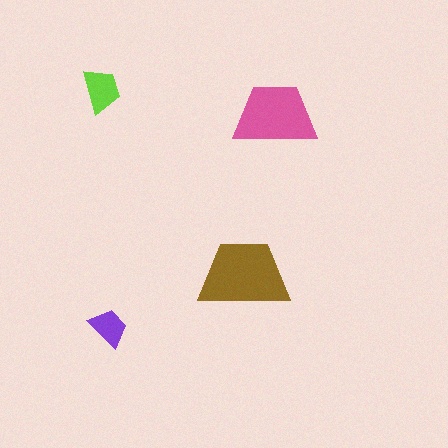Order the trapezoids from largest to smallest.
the brown one, the pink one, the lime one, the purple one.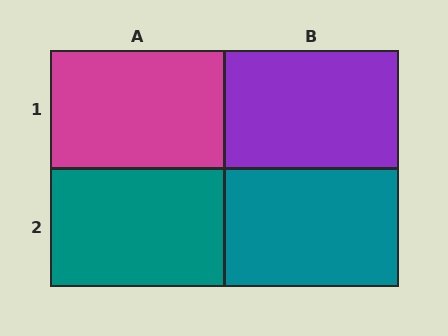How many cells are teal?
2 cells are teal.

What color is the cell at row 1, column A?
Magenta.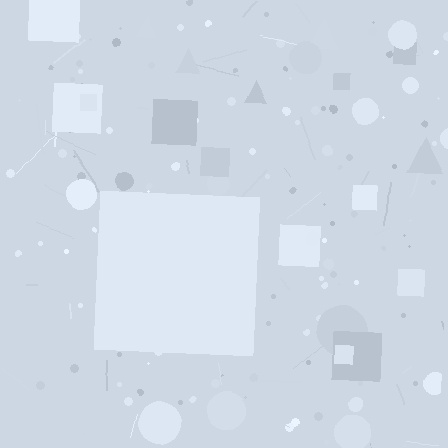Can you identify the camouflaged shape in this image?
The camouflaged shape is a square.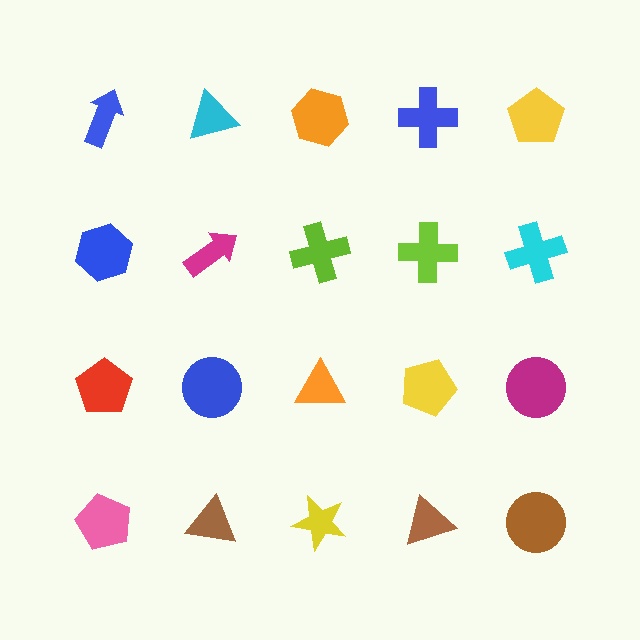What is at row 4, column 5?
A brown circle.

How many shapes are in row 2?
5 shapes.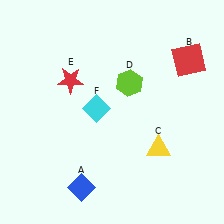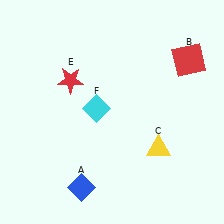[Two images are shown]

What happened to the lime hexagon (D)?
The lime hexagon (D) was removed in Image 2. It was in the top-right area of Image 1.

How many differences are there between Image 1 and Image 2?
There is 1 difference between the two images.